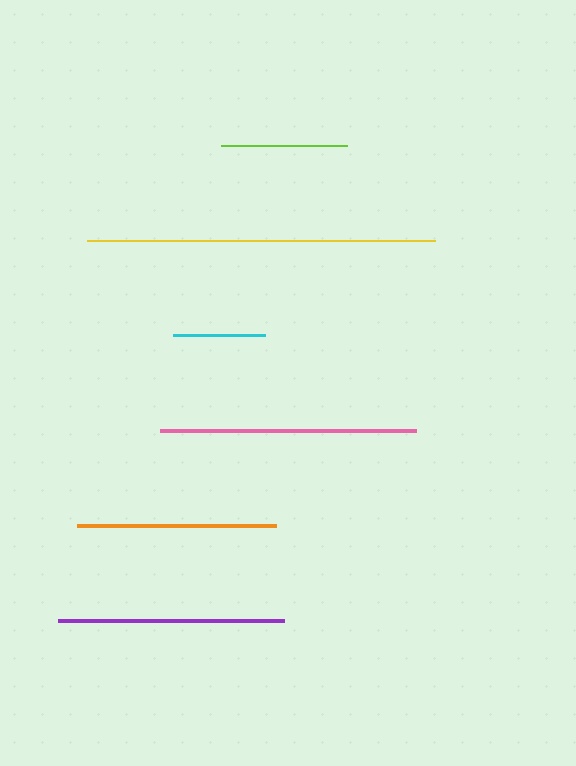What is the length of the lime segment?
The lime segment is approximately 126 pixels long.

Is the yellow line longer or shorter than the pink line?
The yellow line is longer than the pink line.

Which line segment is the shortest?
The cyan line is the shortest at approximately 92 pixels.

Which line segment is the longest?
The yellow line is the longest at approximately 348 pixels.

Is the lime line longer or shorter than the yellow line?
The yellow line is longer than the lime line.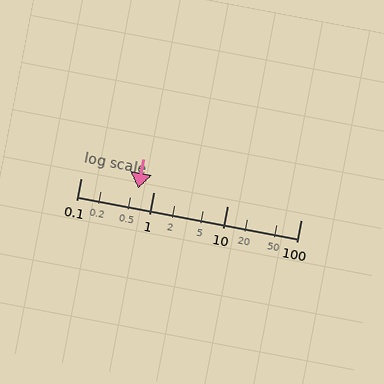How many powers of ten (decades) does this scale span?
The scale spans 3 decades, from 0.1 to 100.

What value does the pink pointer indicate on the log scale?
The pointer indicates approximately 0.6.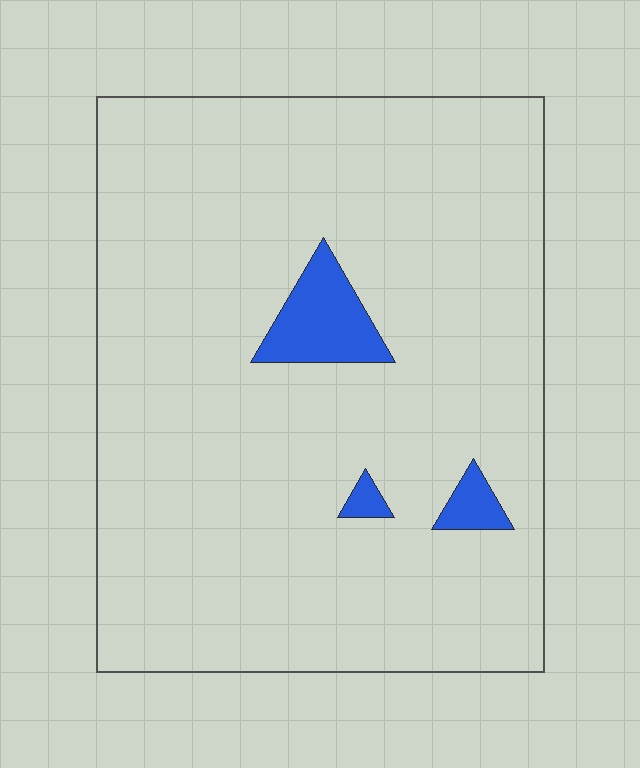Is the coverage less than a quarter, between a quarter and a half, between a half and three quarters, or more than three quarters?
Less than a quarter.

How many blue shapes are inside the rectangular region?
3.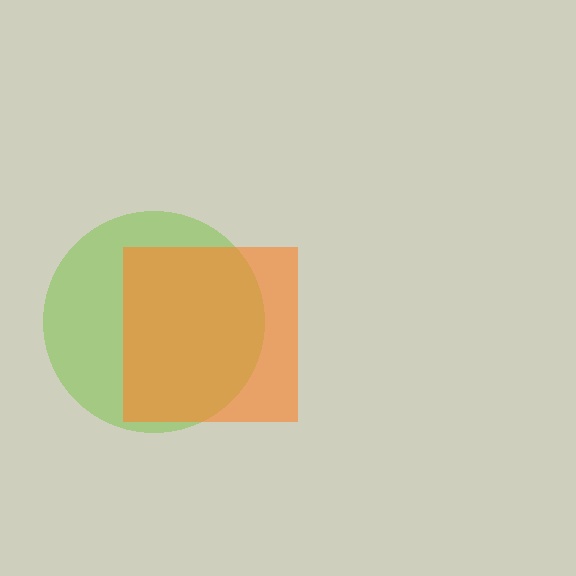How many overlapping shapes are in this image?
There are 2 overlapping shapes in the image.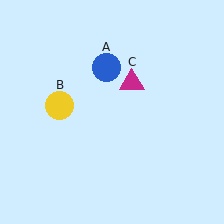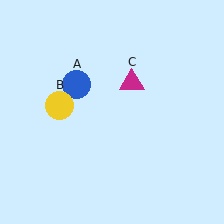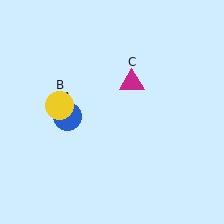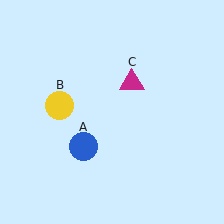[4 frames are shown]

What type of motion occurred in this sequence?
The blue circle (object A) rotated counterclockwise around the center of the scene.